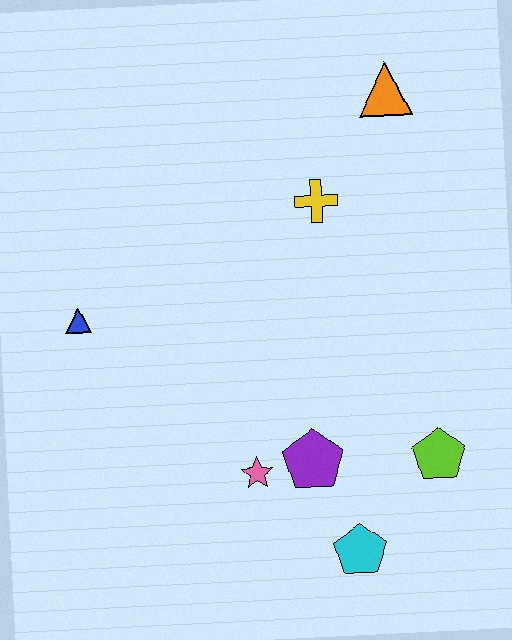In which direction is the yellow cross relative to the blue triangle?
The yellow cross is to the right of the blue triangle.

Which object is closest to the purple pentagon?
The pink star is closest to the purple pentagon.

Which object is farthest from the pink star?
The orange triangle is farthest from the pink star.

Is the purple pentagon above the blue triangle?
No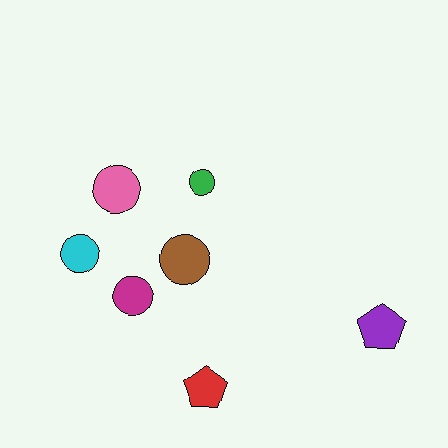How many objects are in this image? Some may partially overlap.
There are 7 objects.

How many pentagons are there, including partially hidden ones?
There are 2 pentagons.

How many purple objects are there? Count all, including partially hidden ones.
There is 1 purple object.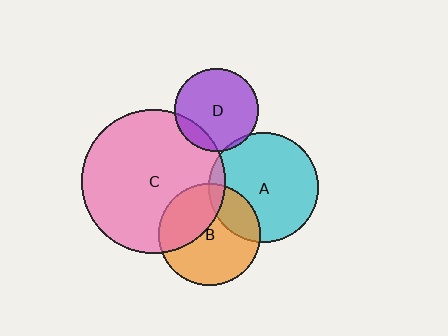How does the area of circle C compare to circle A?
Approximately 1.7 times.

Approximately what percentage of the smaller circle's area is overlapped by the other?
Approximately 25%.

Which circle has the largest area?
Circle C (pink).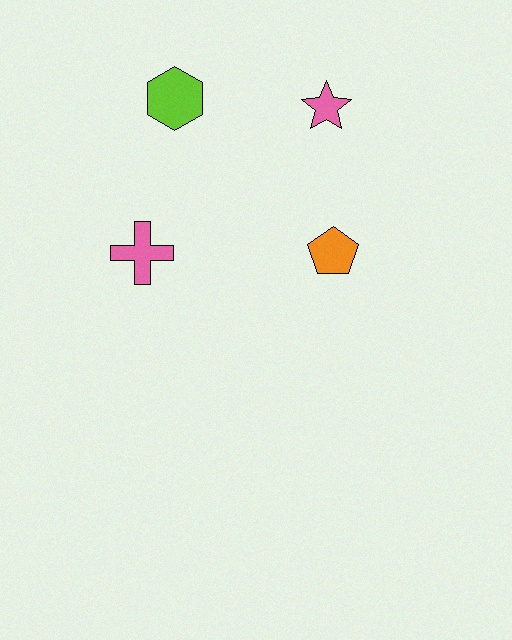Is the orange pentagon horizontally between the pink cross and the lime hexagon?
No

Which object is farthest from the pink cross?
The pink star is farthest from the pink cross.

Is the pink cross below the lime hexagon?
Yes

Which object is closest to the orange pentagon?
The pink star is closest to the orange pentagon.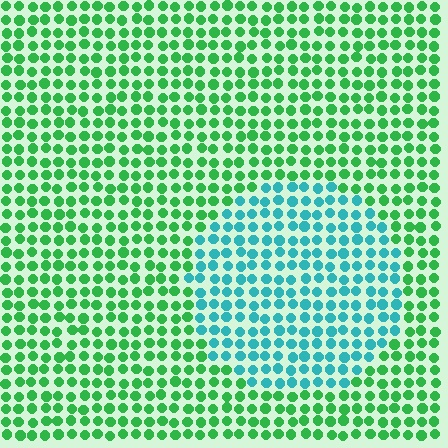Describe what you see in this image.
The image is filled with small green elements in a uniform arrangement. A circle-shaped region is visible where the elements are tinted to a slightly different hue, forming a subtle color boundary.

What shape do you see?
I see a circle.